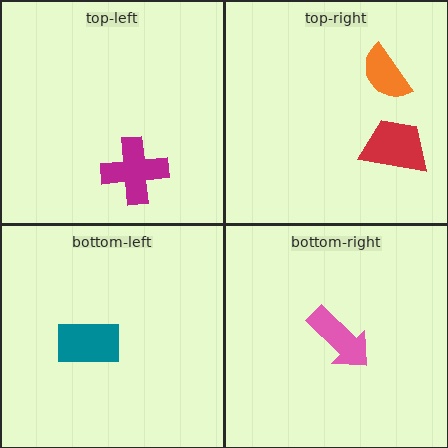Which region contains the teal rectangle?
The bottom-left region.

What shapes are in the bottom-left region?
The teal rectangle.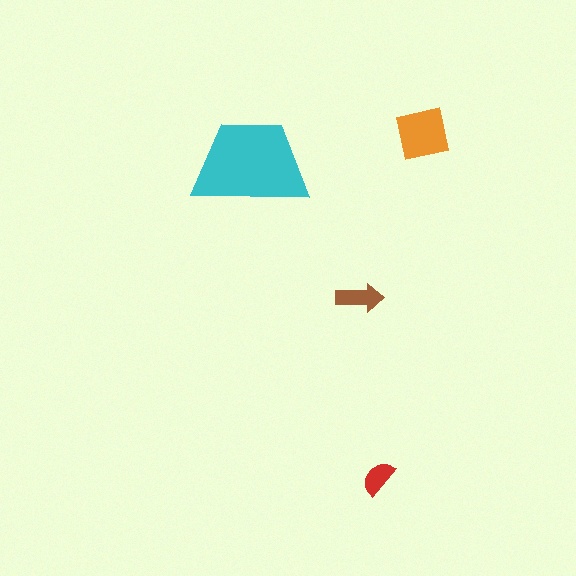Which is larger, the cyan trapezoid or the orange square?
The cyan trapezoid.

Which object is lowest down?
The red semicircle is bottommost.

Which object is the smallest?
The red semicircle.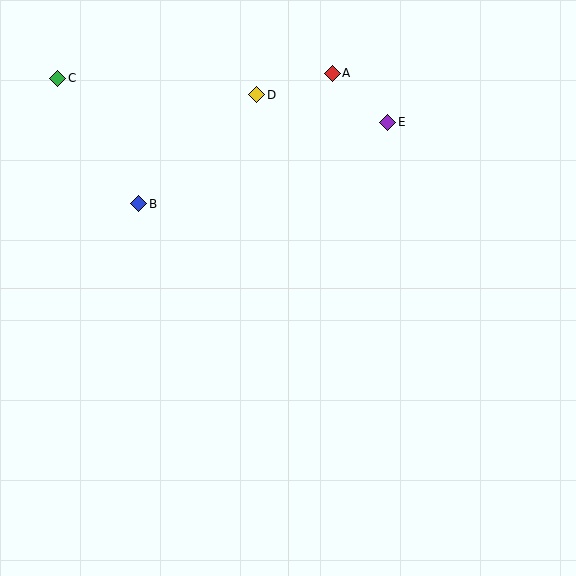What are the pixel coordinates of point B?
Point B is at (139, 204).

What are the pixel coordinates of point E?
Point E is at (388, 122).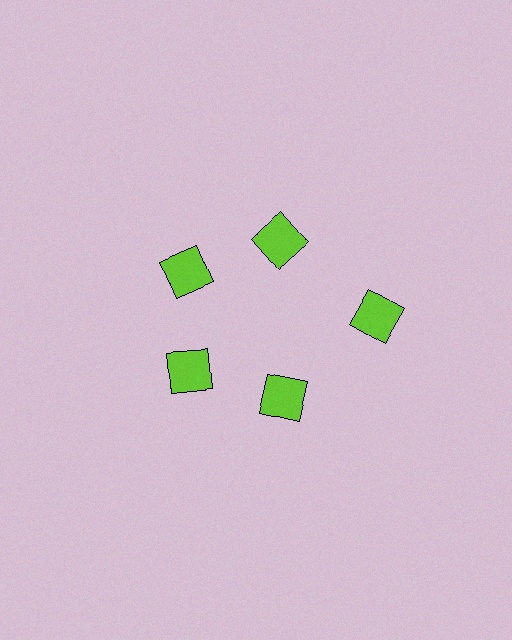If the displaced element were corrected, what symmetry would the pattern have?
It would have 5-fold rotational symmetry — the pattern would map onto itself every 72 degrees.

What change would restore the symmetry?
The symmetry would be restored by moving it inward, back onto the ring so that all 5 squares sit at equal angles and equal distance from the center.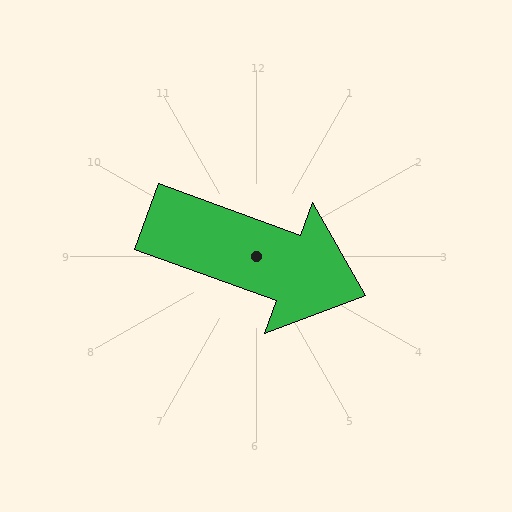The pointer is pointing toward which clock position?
Roughly 4 o'clock.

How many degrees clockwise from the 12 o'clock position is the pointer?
Approximately 110 degrees.